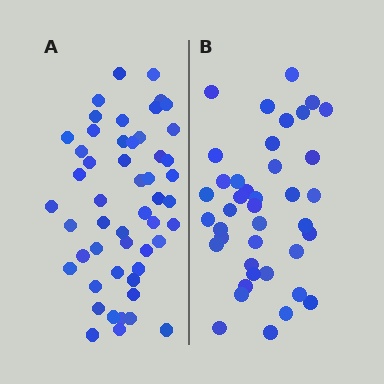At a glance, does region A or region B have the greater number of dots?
Region A (the left region) has more dots.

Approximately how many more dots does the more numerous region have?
Region A has roughly 12 or so more dots than region B.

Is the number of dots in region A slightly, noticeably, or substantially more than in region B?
Region A has noticeably more, but not dramatically so. The ratio is roughly 1.3 to 1.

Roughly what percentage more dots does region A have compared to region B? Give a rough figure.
About 30% more.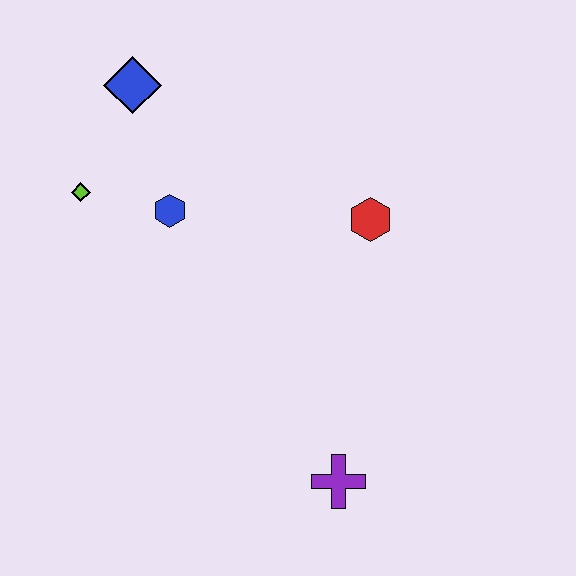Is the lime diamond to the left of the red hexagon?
Yes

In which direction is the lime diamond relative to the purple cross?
The lime diamond is above the purple cross.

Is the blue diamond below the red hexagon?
No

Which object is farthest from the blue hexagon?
The purple cross is farthest from the blue hexagon.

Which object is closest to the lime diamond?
The blue hexagon is closest to the lime diamond.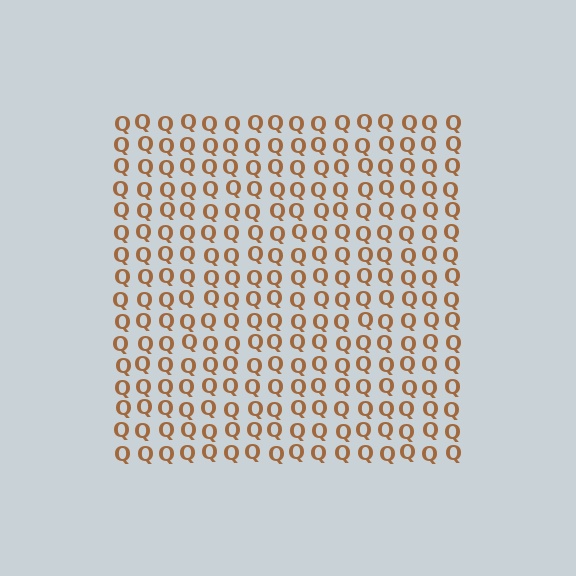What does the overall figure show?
The overall figure shows a square.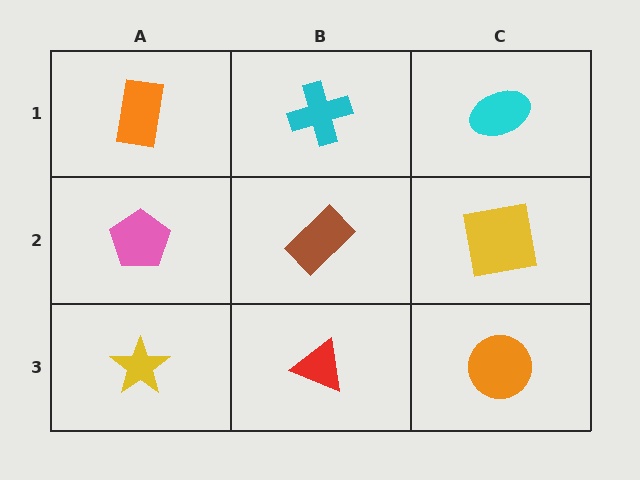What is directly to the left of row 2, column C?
A brown rectangle.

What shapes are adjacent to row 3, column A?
A pink pentagon (row 2, column A), a red triangle (row 3, column B).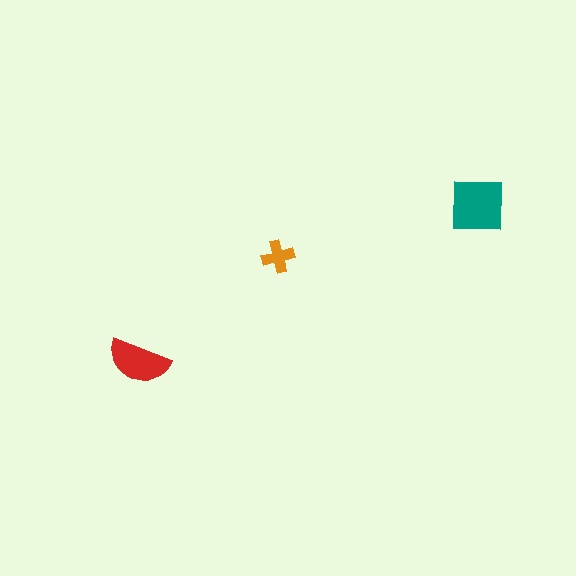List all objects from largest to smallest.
The teal square, the red semicircle, the orange cross.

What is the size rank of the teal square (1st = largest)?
1st.